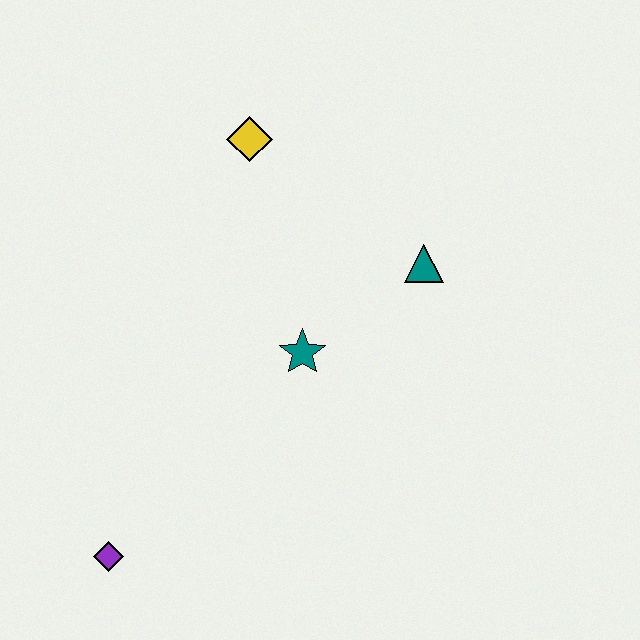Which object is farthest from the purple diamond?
The yellow diamond is farthest from the purple diamond.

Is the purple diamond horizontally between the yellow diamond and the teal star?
No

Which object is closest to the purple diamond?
The teal star is closest to the purple diamond.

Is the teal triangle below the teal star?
No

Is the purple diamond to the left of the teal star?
Yes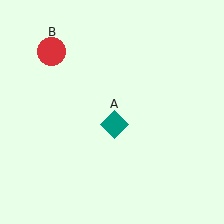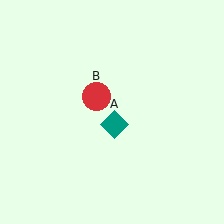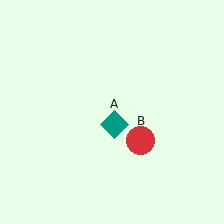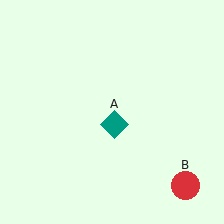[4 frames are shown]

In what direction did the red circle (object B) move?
The red circle (object B) moved down and to the right.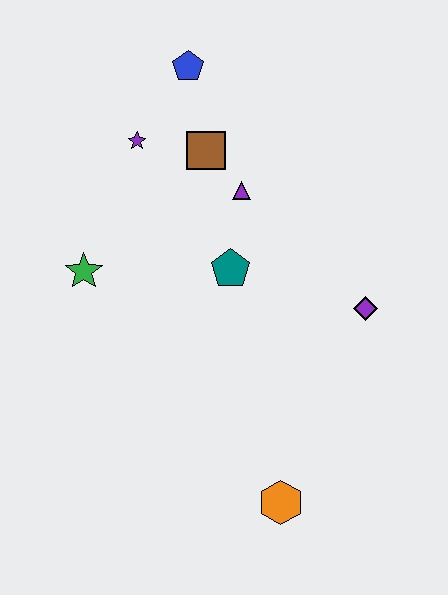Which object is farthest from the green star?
The orange hexagon is farthest from the green star.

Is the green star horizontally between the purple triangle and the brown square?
No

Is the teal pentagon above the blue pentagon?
No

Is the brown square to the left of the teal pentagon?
Yes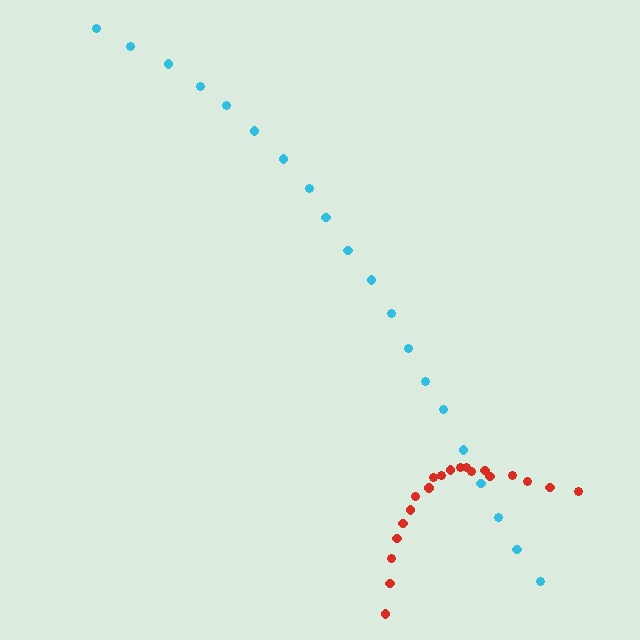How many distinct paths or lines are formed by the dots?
There are 2 distinct paths.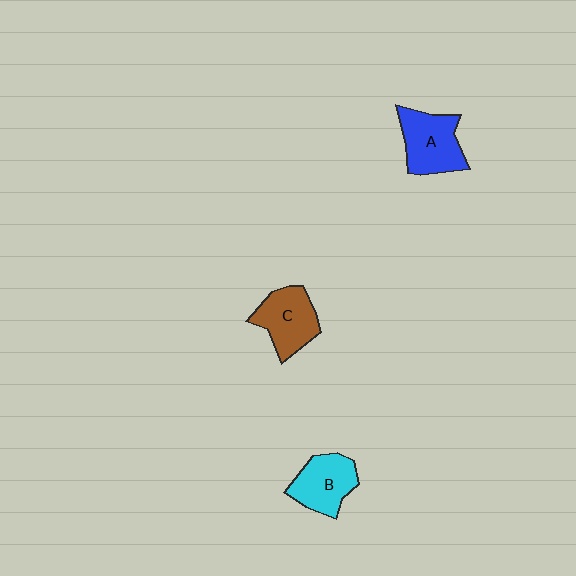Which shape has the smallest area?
Shape B (cyan).